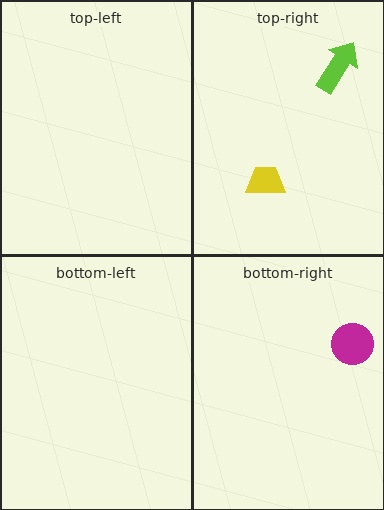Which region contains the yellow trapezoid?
The top-right region.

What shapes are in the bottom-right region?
The magenta circle.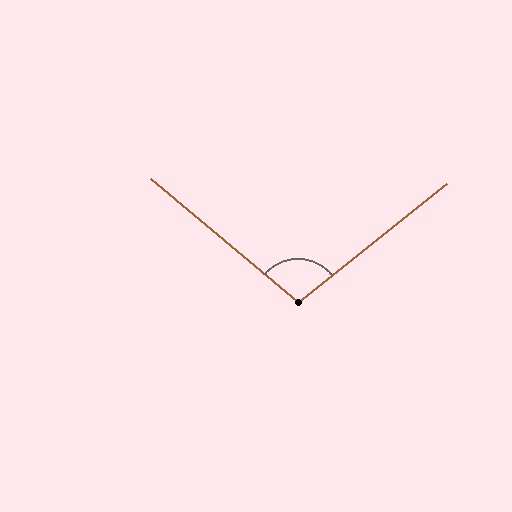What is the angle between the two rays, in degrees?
Approximately 101 degrees.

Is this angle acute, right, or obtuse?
It is obtuse.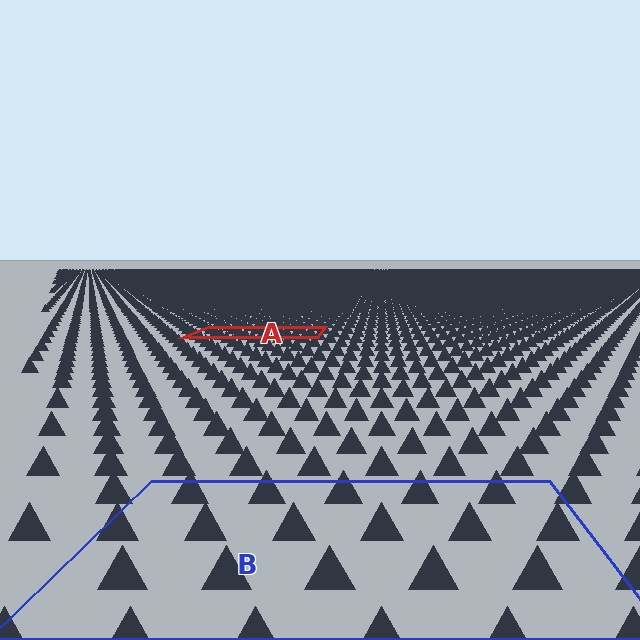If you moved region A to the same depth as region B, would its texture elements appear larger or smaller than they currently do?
They would appear larger. At a closer depth, the same texture elements are projected at a bigger on-screen size.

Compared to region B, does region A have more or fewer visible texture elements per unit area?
Region A has more texture elements per unit area — they are packed more densely because it is farther away.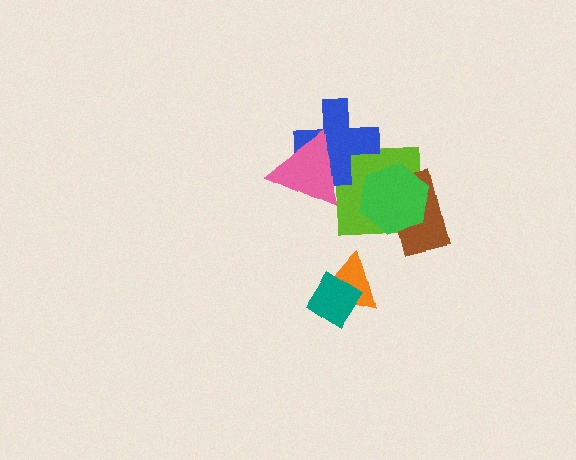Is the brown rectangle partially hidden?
Yes, it is partially covered by another shape.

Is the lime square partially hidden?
Yes, it is partially covered by another shape.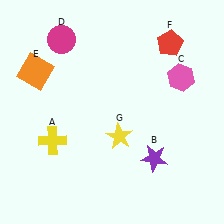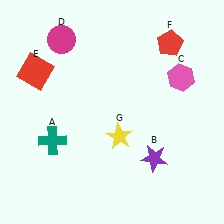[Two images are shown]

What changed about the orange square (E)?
In Image 1, E is orange. In Image 2, it changed to red.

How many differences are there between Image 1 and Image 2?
There are 2 differences between the two images.